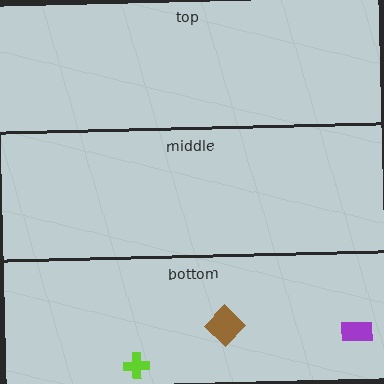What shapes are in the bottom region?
The purple rectangle, the brown diamond, the lime cross.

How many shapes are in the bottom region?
3.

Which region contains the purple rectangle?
The bottom region.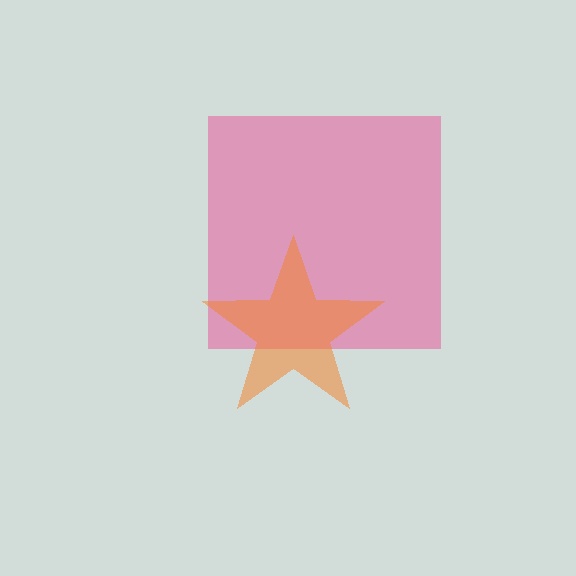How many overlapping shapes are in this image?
There are 2 overlapping shapes in the image.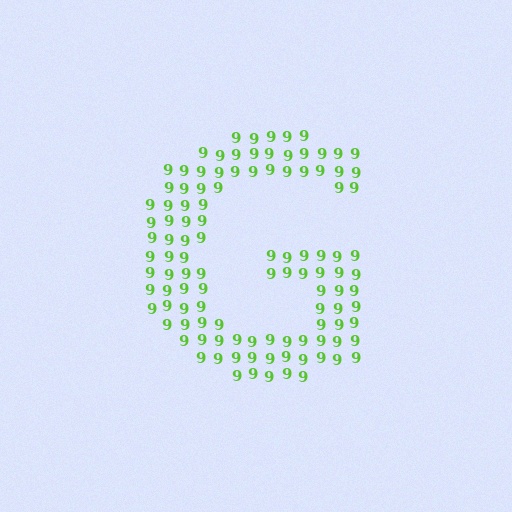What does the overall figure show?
The overall figure shows the letter G.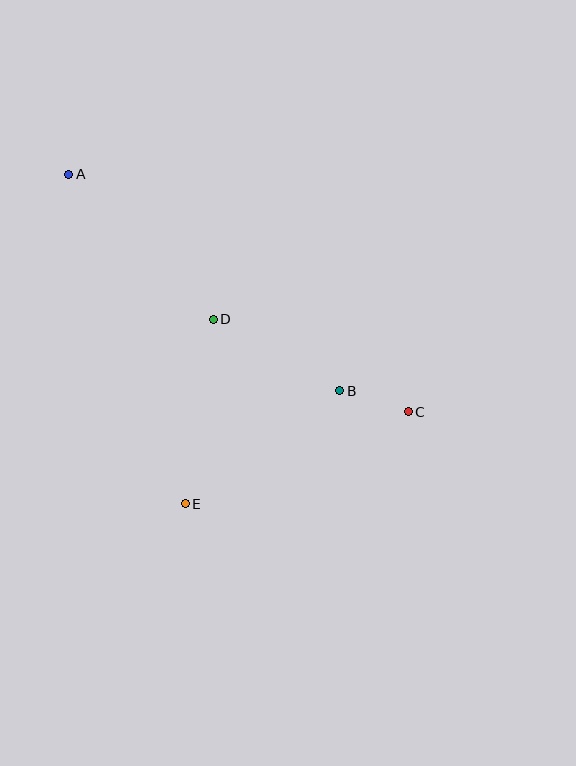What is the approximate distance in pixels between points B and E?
The distance between B and E is approximately 191 pixels.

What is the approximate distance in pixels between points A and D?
The distance between A and D is approximately 204 pixels.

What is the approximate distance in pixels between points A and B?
The distance between A and B is approximately 347 pixels.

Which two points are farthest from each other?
Points A and C are farthest from each other.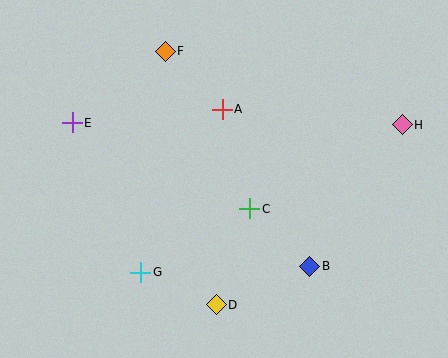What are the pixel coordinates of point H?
Point H is at (402, 125).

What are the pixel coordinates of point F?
Point F is at (165, 51).